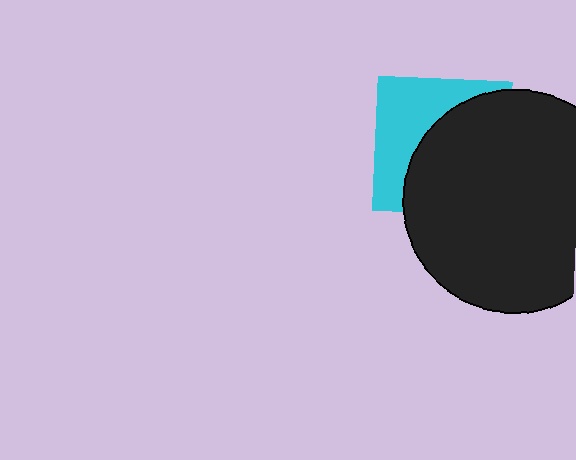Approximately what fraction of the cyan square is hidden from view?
Roughly 59% of the cyan square is hidden behind the black circle.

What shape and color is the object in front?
The object in front is a black circle.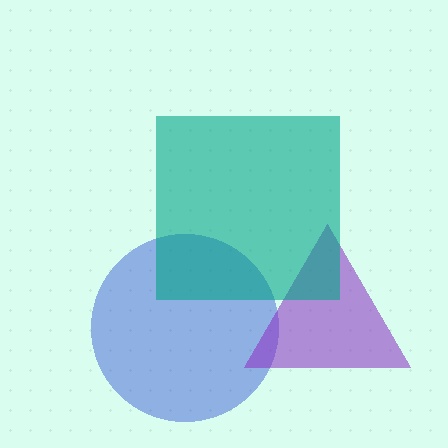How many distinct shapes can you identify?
There are 3 distinct shapes: a blue circle, a purple triangle, a teal square.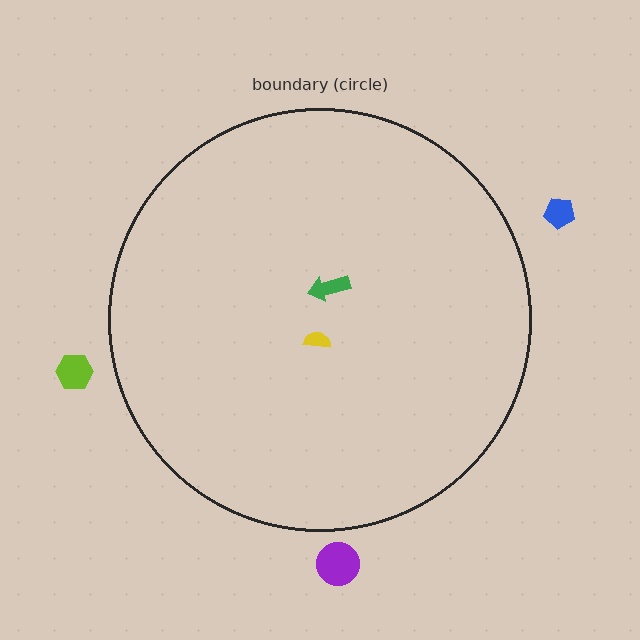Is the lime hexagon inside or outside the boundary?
Outside.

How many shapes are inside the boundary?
2 inside, 3 outside.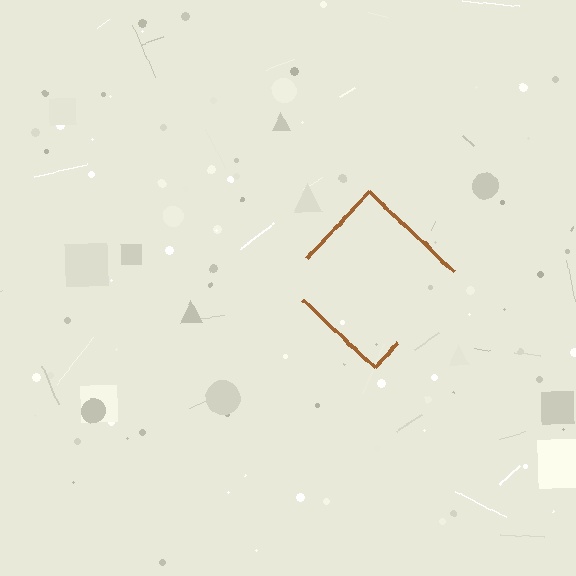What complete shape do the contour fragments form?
The contour fragments form a diamond.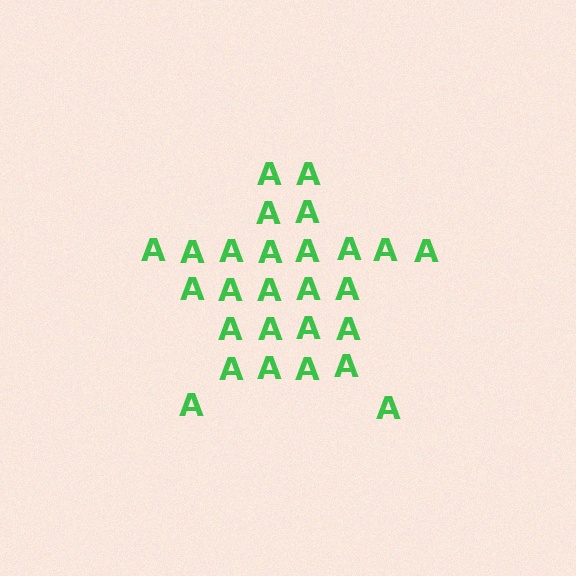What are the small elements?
The small elements are letter A's.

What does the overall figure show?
The overall figure shows a star.